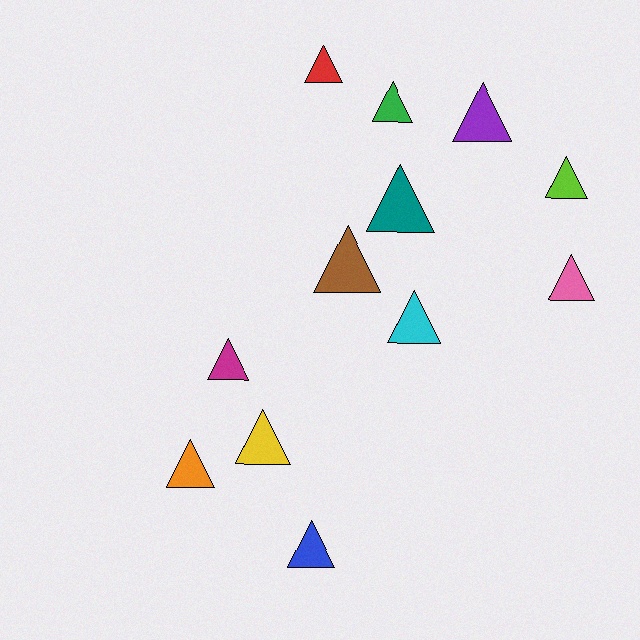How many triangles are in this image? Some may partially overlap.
There are 12 triangles.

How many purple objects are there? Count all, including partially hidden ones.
There is 1 purple object.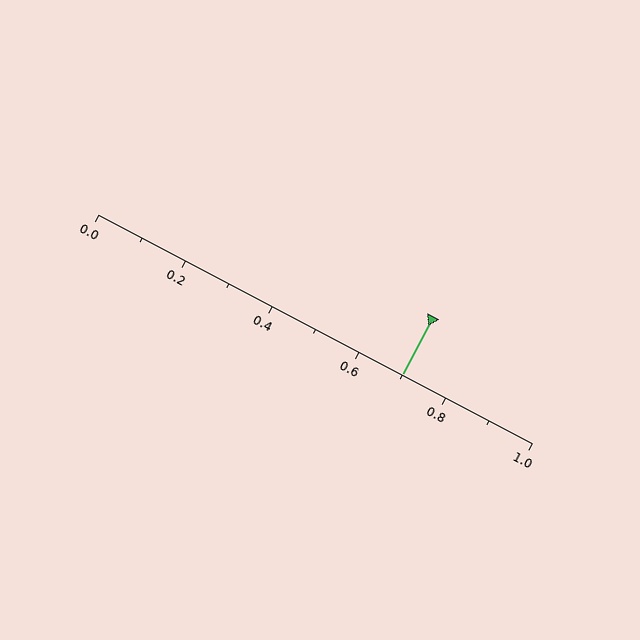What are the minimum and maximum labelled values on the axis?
The axis runs from 0.0 to 1.0.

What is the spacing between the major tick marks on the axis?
The major ticks are spaced 0.2 apart.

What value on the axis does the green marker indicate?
The marker indicates approximately 0.7.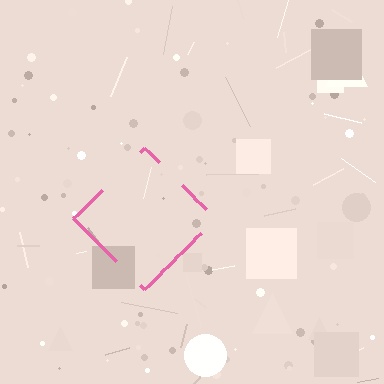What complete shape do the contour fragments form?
The contour fragments form a diamond.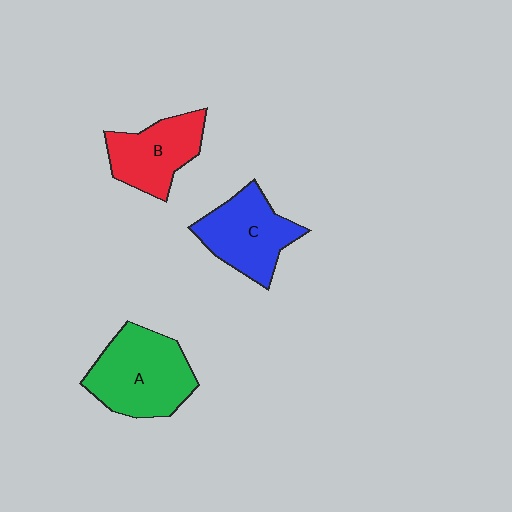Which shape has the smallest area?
Shape B (red).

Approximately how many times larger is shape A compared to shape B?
Approximately 1.4 times.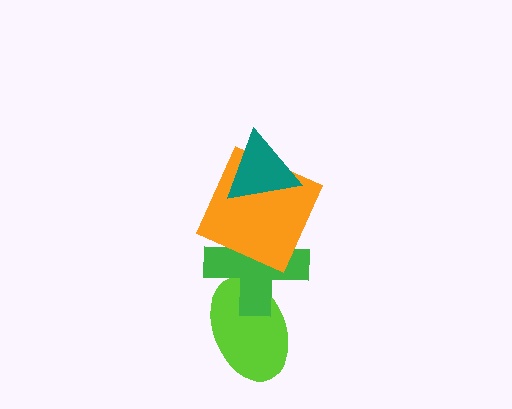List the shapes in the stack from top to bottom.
From top to bottom: the teal triangle, the orange square, the green cross, the lime ellipse.